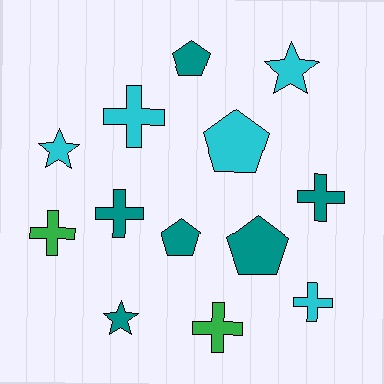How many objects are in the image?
There are 13 objects.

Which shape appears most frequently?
Cross, with 6 objects.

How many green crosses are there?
There are 2 green crosses.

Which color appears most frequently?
Teal, with 6 objects.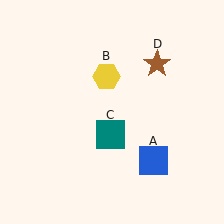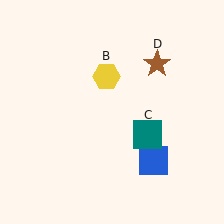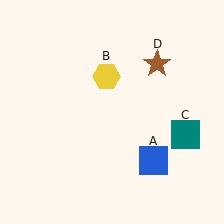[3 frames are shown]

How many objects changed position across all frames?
1 object changed position: teal square (object C).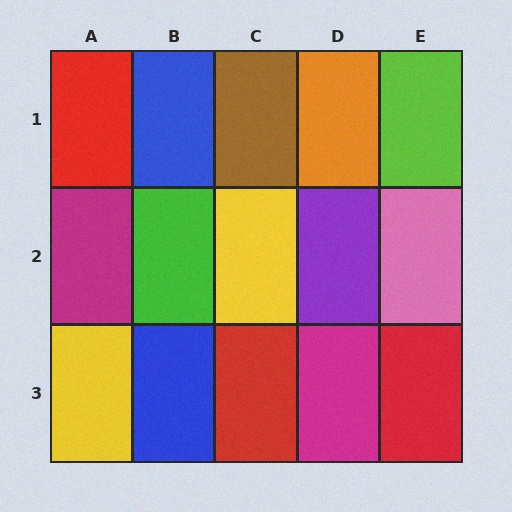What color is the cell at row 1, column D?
Orange.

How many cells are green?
1 cell is green.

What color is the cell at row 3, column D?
Magenta.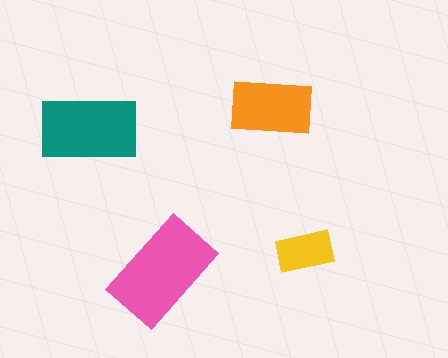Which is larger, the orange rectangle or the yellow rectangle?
The orange one.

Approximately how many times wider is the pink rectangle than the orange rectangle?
About 1.5 times wider.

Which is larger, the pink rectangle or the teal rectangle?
The pink one.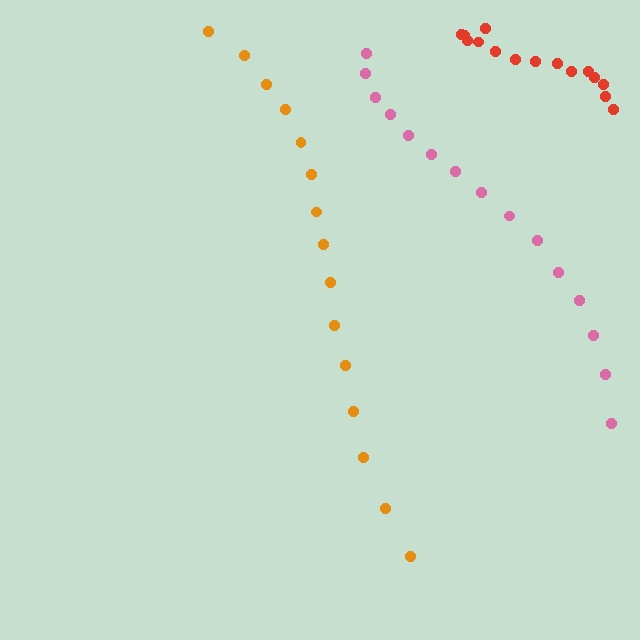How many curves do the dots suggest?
There are 3 distinct paths.